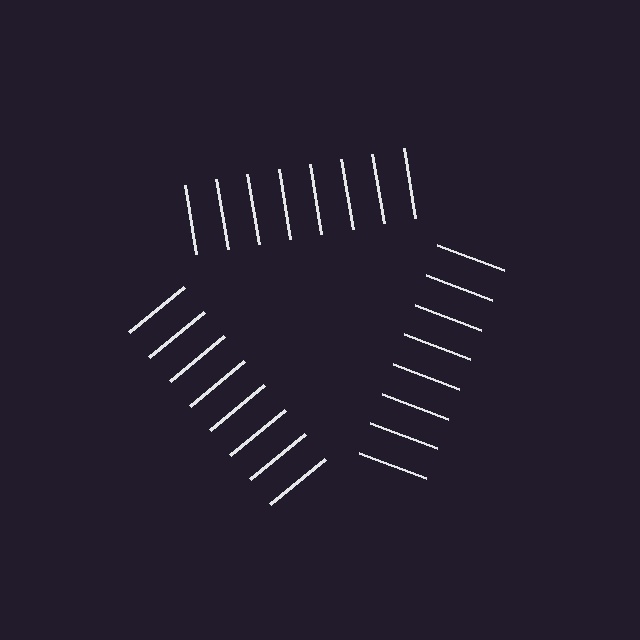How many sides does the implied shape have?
3 sides — the line-ends trace a triangle.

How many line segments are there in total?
24 — 8 along each of the 3 edges.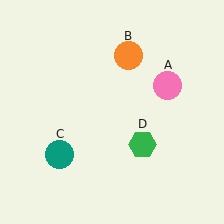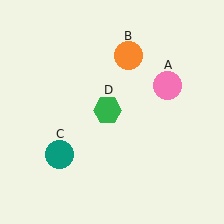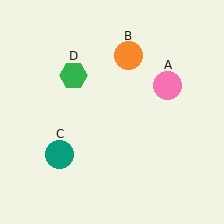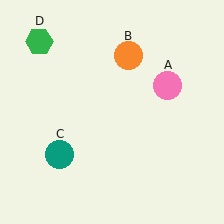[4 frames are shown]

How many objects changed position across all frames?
1 object changed position: green hexagon (object D).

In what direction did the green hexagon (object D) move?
The green hexagon (object D) moved up and to the left.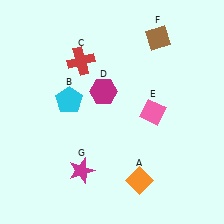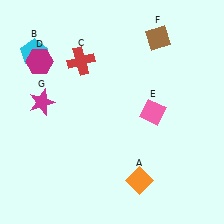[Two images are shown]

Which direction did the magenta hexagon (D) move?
The magenta hexagon (D) moved left.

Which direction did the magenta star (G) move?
The magenta star (G) moved up.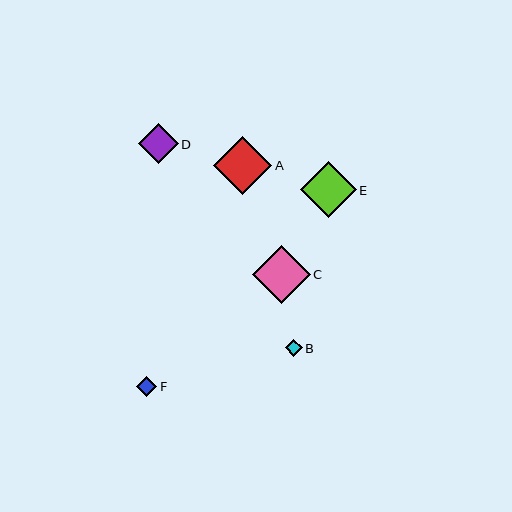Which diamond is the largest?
Diamond A is the largest with a size of approximately 58 pixels.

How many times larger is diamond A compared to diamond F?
Diamond A is approximately 2.9 times the size of diamond F.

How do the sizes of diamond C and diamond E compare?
Diamond C and diamond E are approximately the same size.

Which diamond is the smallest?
Diamond B is the smallest with a size of approximately 16 pixels.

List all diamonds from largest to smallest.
From largest to smallest: A, C, E, D, F, B.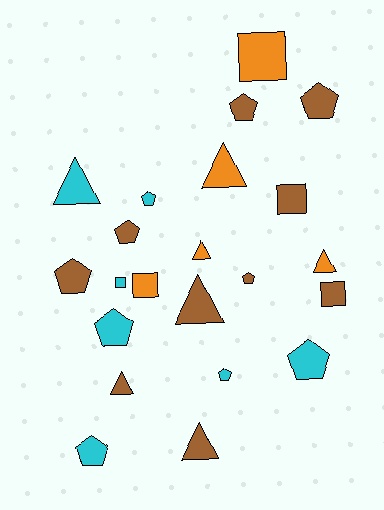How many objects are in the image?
There are 22 objects.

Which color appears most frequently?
Brown, with 10 objects.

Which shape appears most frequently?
Pentagon, with 10 objects.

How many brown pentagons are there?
There are 5 brown pentagons.